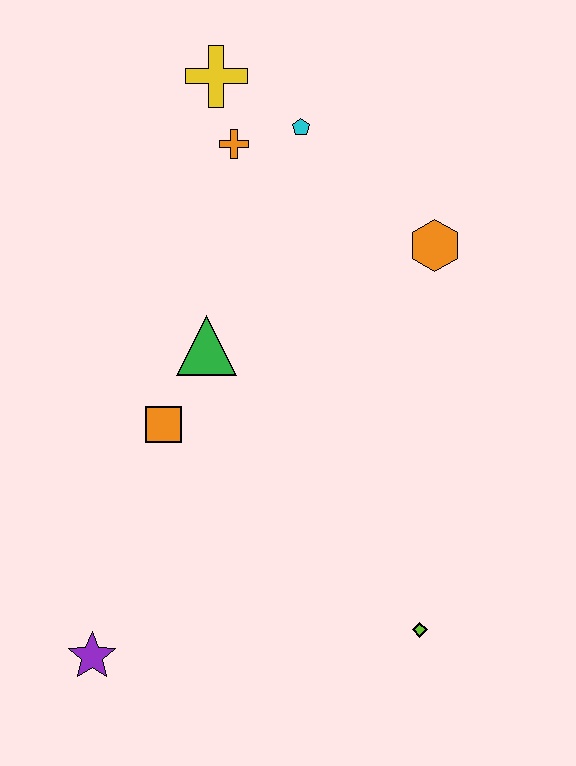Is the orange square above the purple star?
Yes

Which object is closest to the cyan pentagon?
The orange cross is closest to the cyan pentagon.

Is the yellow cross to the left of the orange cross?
Yes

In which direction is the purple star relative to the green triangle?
The purple star is below the green triangle.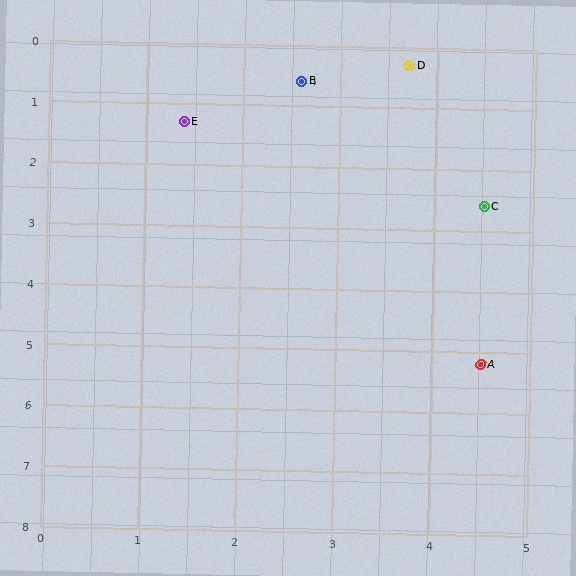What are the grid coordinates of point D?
Point D is at approximately (3.7, 0.3).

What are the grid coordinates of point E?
Point E is at approximately (1.4, 1.3).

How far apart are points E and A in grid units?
Points E and A are about 5.0 grid units apart.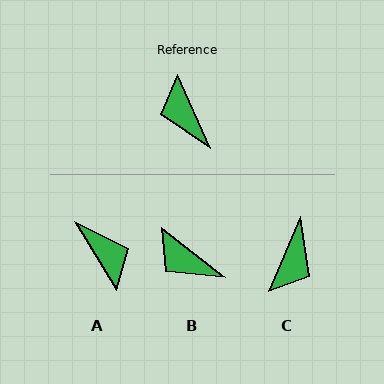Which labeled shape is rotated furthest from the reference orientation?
A, about 173 degrees away.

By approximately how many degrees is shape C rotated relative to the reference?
Approximately 133 degrees counter-clockwise.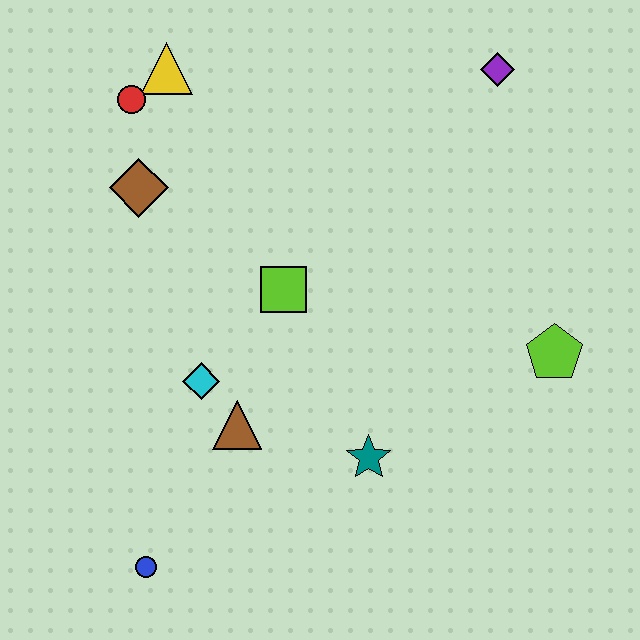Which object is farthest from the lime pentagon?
The red circle is farthest from the lime pentagon.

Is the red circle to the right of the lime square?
No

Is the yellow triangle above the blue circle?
Yes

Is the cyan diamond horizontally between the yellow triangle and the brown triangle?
Yes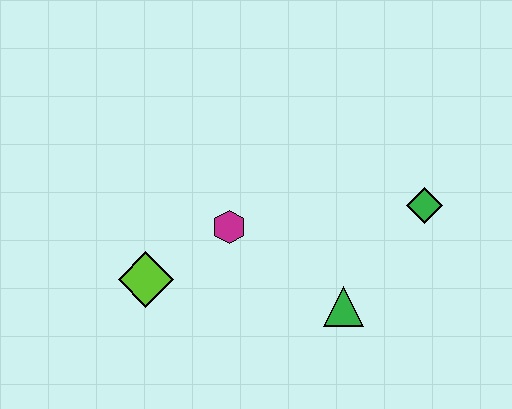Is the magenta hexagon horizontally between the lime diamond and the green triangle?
Yes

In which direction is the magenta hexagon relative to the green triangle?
The magenta hexagon is to the left of the green triangle.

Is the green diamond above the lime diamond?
Yes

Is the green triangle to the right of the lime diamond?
Yes